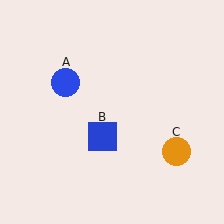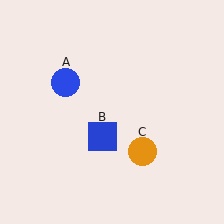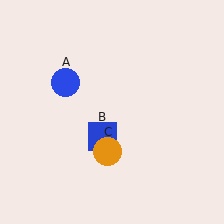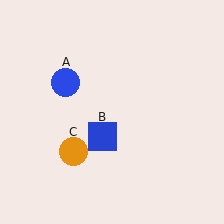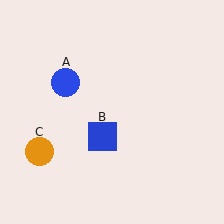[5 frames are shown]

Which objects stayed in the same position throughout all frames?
Blue circle (object A) and blue square (object B) remained stationary.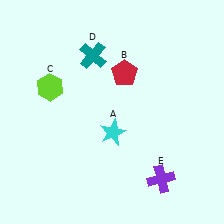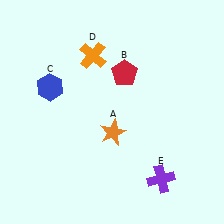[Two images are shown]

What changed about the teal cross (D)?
In Image 1, D is teal. In Image 2, it changed to orange.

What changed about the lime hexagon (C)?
In Image 1, C is lime. In Image 2, it changed to blue.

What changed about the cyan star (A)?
In Image 1, A is cyan. In Image 2, it changed to orange.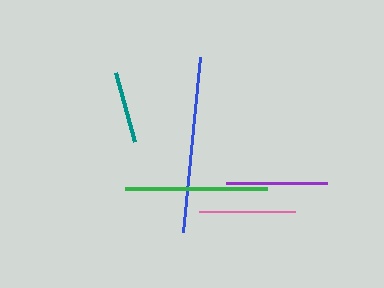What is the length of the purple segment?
The purple segment is approximately 101 pixels long.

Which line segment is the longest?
The blue line is the longest at approximately 176 pixels.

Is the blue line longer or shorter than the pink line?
The blue line is longer than the pink line.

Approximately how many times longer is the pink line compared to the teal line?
The pink line is approximately 1.4 times the length of the teal line.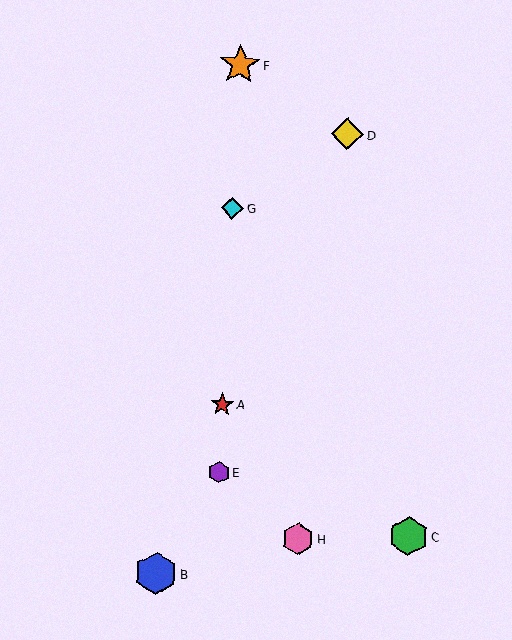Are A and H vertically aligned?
No, A is at x≈222 and H is at x≈298.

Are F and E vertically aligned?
Yes, both are at x≈240.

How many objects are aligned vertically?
4 objects (A, E, F, G) are aligned vertically.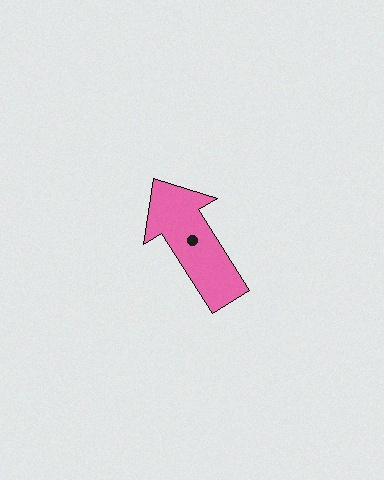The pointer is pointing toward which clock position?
Roughly 11 o'clock.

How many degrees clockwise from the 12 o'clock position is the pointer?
Approximately 328 degrees.